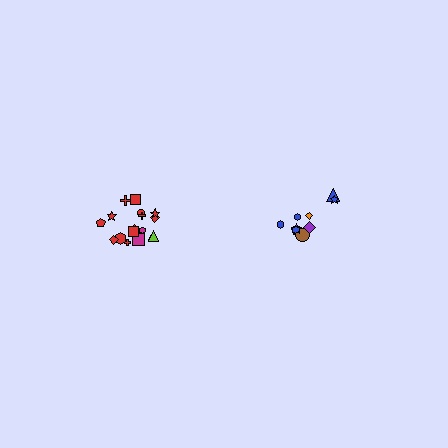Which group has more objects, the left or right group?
The left group.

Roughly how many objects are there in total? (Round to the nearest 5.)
Roughly 30 objects in total.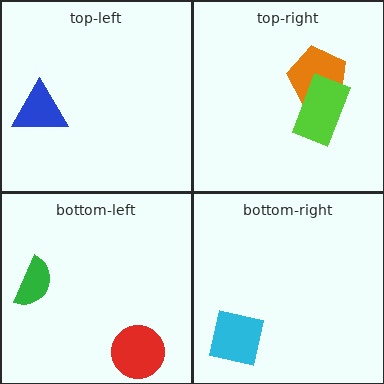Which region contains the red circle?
The bottom-left region.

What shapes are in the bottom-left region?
The green semicircle, the red circle.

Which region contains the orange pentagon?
The top-right region.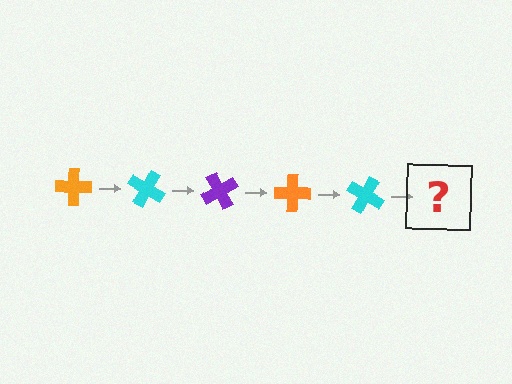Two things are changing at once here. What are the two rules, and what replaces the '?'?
The two rules are that it rotates 30 degrees each step and the color cycles through orange, cyan, and purple. The '?' should be a purple cross, rotated 150 degrees from the start.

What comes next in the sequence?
The next element should be a purple cross, rotated 150 degrees from the start.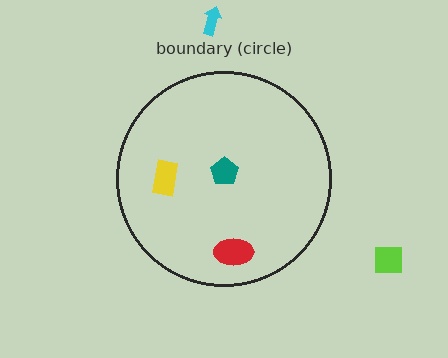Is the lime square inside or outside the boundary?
Outside.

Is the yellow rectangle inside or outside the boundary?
Inside.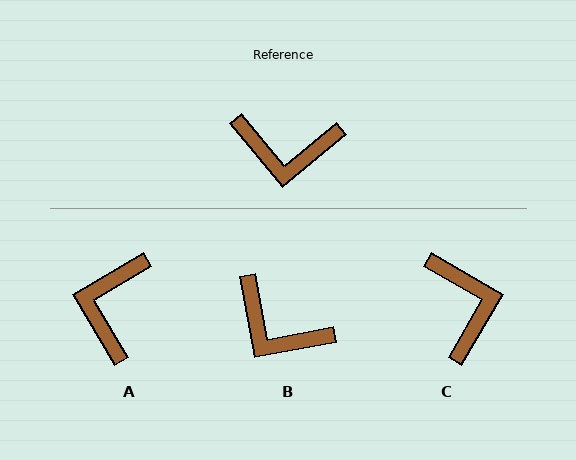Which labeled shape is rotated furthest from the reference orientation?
C, about 111 degrees away.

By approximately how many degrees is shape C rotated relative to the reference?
Approximately 111 degrees counter-clockwise.